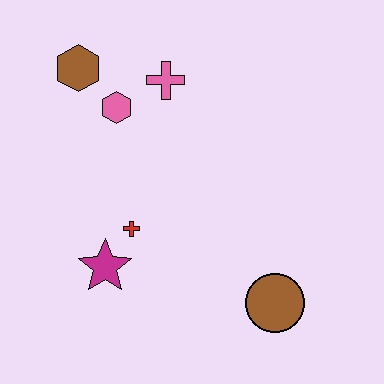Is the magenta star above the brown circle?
Yes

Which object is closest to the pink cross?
The pink hexagon is closest to the pink cross.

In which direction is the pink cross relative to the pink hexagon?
The pink cross is to the right of the pink hexagon.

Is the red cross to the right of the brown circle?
No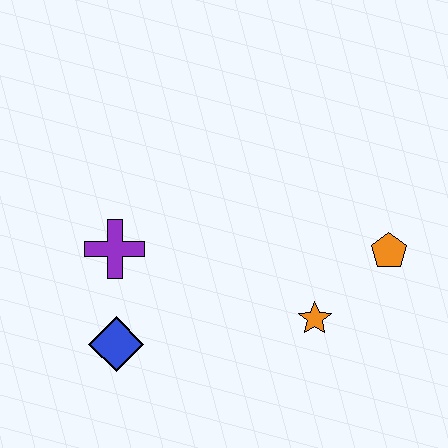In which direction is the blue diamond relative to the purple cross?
The blue diamond is below the purple cross.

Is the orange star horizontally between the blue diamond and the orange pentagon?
Yes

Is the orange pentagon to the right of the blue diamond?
Yes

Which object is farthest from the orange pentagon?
The blue diamond is farthest from the orange pentagon.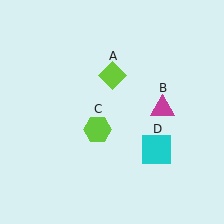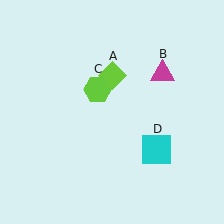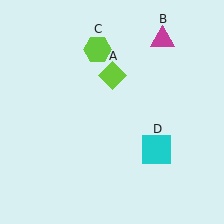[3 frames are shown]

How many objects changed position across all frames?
2 objects changed position: magenta triangle (object B), lime hexagon (object C).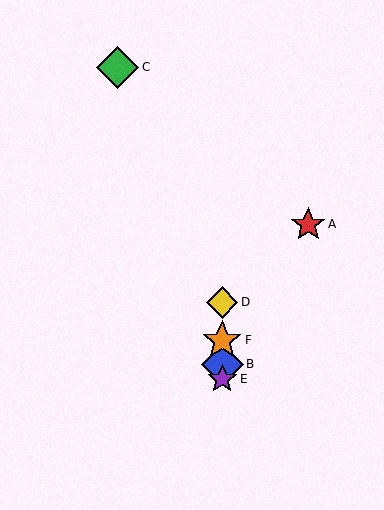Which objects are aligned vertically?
Objects B, D, E, F are aligned vertically.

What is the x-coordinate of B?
Object B is at x≈222.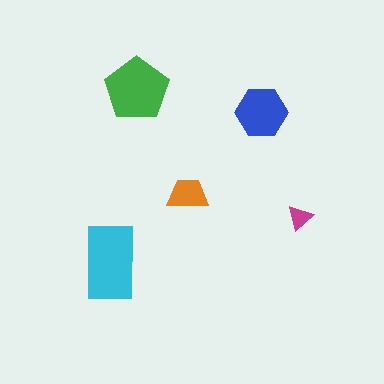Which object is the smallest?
The magenta triangle.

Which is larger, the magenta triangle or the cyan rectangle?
The cyan rectangle.